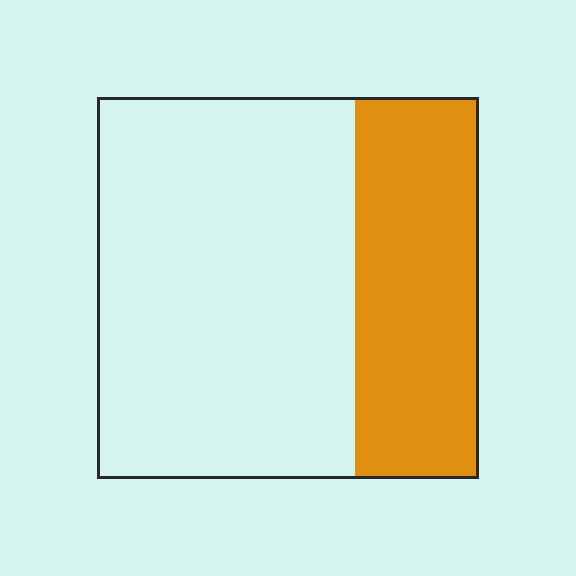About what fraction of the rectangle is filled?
About one third (1/3).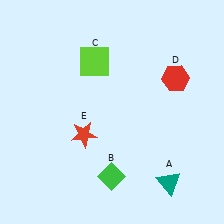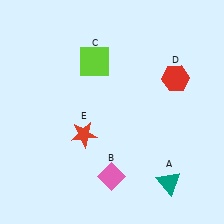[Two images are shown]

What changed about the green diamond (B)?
In Image 1, B is green. In Image 2, it changed to pink.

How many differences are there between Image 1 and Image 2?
There is 1 difference between the two images.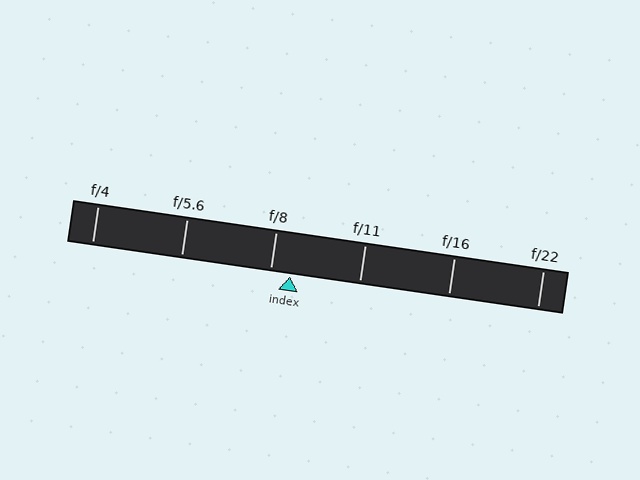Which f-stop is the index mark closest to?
The index mark is closest to f/8.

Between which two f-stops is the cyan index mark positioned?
The index mark is between f/8 and f/11.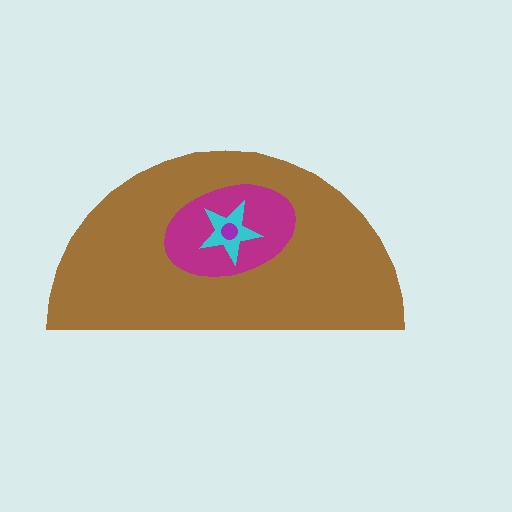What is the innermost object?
The purple circle.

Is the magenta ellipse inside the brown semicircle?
Yes.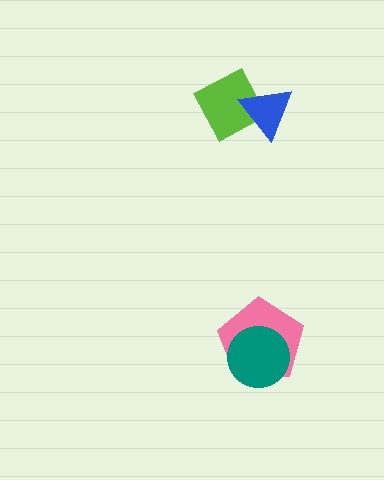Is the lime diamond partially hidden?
Yes, it is partially covered by another shape.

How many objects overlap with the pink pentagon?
1 object overlaps with the pink pentagon.